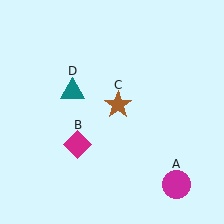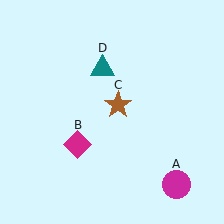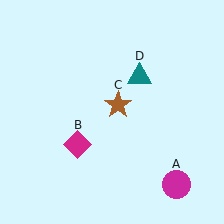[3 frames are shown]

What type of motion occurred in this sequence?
The teal triangle (object D) rotated clockwise around the center of the scene.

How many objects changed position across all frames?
1 object changed position: teal triangle (object D).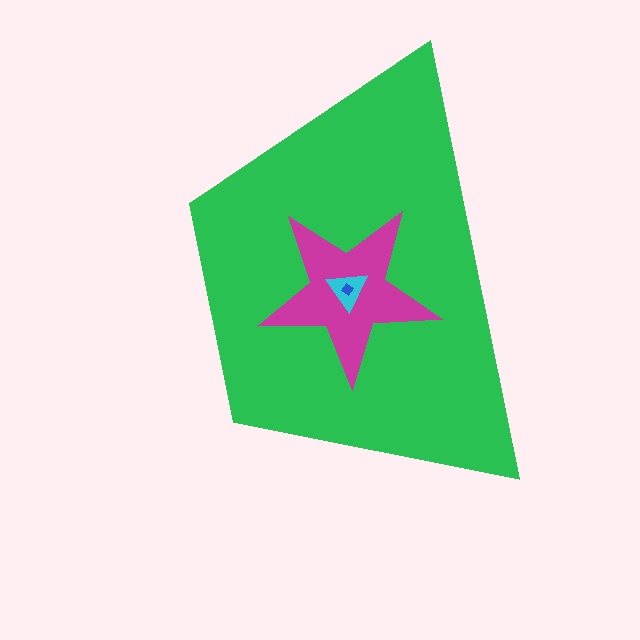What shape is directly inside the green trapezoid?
The magenta star.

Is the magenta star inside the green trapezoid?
Yes.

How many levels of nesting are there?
4.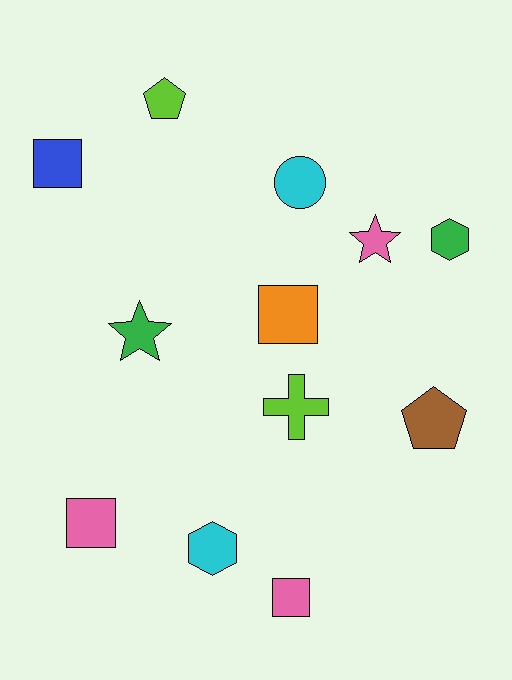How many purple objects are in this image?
There are no purple objects.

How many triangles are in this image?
There are no triangles.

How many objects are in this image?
There are 12 objects.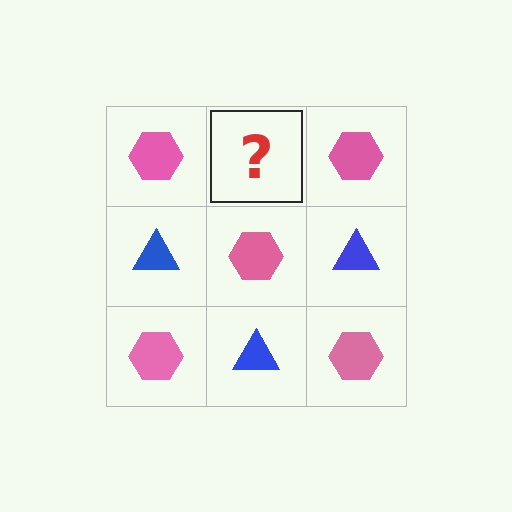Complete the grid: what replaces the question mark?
The question mark should be replaced with a blue triangle.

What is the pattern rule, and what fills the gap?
The rule is that it alternates pink hexagon and blue triangle in a checkerboard pattern. The gap should be filled with a blue triangle.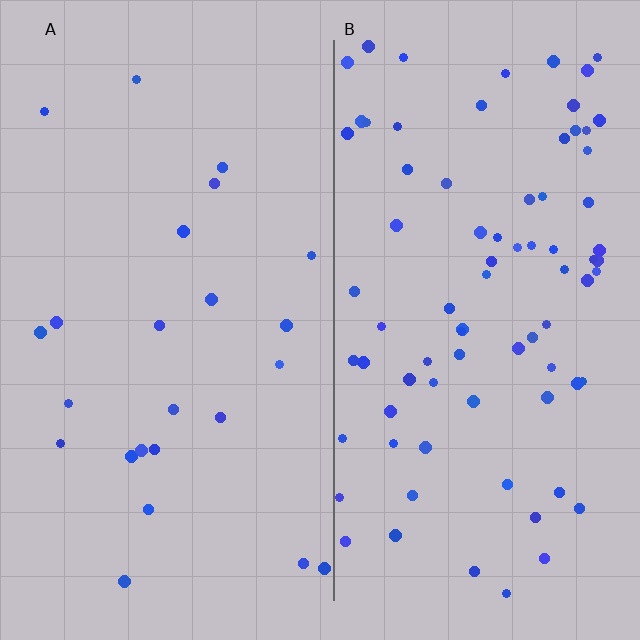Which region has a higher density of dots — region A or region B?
B (the right).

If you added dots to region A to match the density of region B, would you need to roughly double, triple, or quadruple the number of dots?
Approximately triple.